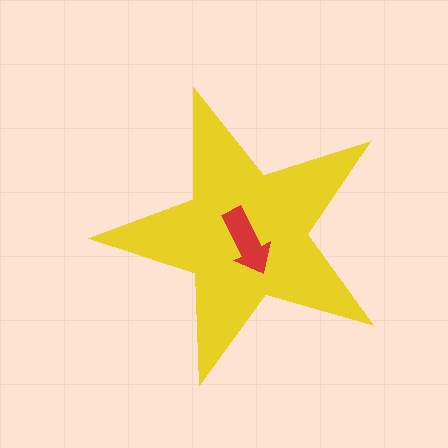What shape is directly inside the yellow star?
The red arrow.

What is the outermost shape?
The yellow star.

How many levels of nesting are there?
2.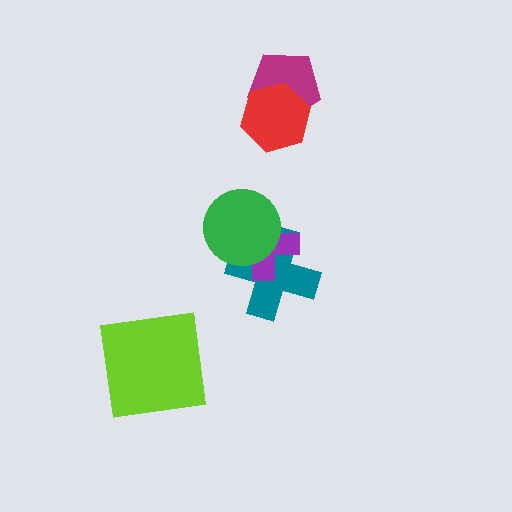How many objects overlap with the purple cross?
2 objects overlap with the purple cross.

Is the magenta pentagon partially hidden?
Yes, it is partially covered by another shape.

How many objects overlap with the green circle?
2 objects overlap with the green circle.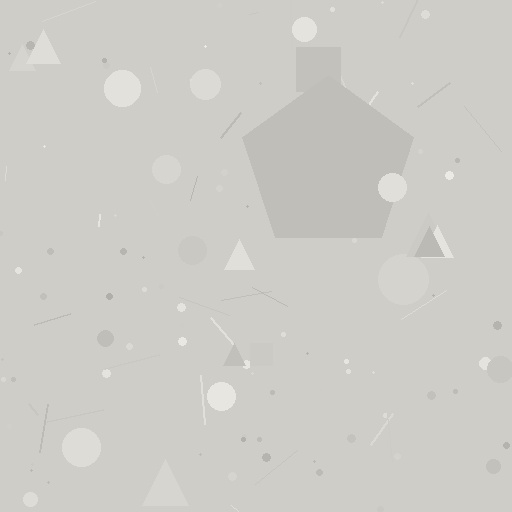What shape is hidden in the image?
A pentagon is hidden in the image.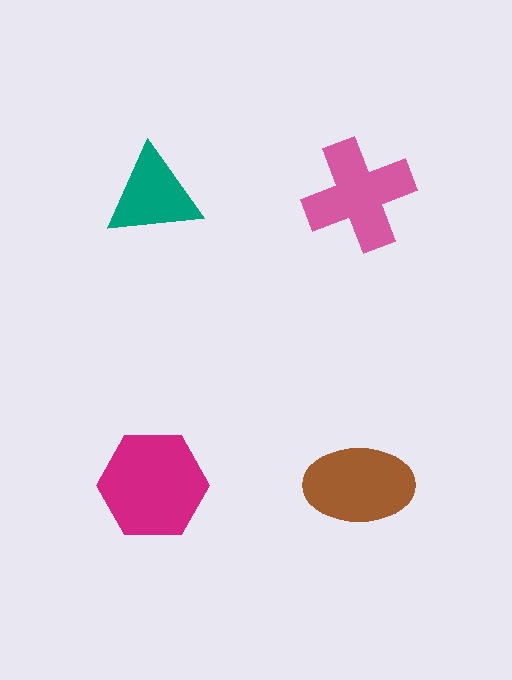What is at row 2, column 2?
A brown ellipse.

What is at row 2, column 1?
A magenta hexagon.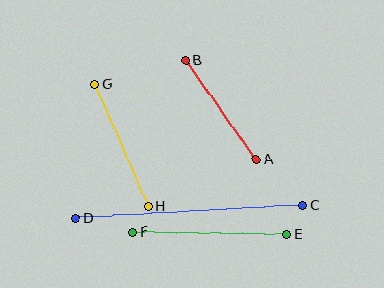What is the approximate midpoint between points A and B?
The midpoint is at approximately (221, 110) pixels.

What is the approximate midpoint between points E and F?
The midpoint is at approximately (210, 233) pixels.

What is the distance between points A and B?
The distance is approximately 121 pixels.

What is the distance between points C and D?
The distance is approximately 227 pixels.